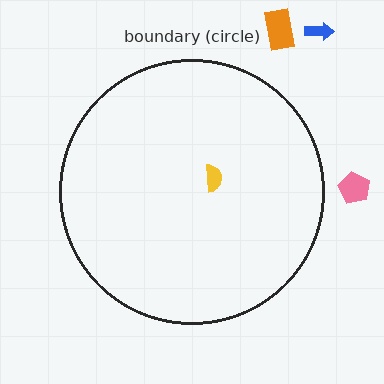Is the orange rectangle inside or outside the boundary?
Outside.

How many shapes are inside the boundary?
1 inside, 3 outside.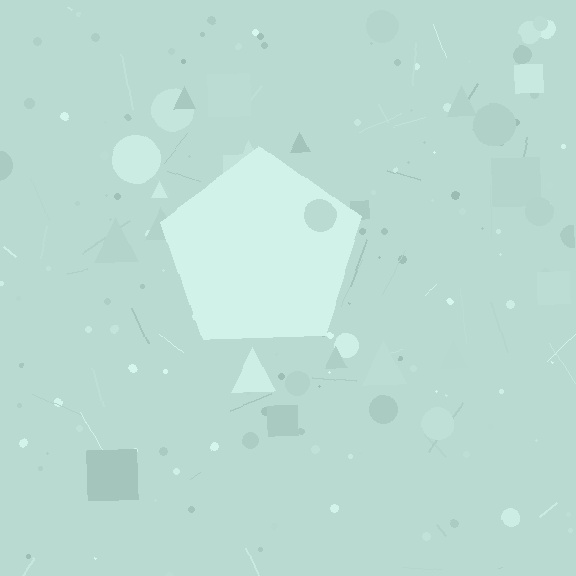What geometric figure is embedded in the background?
A pentagon is embedded in the background.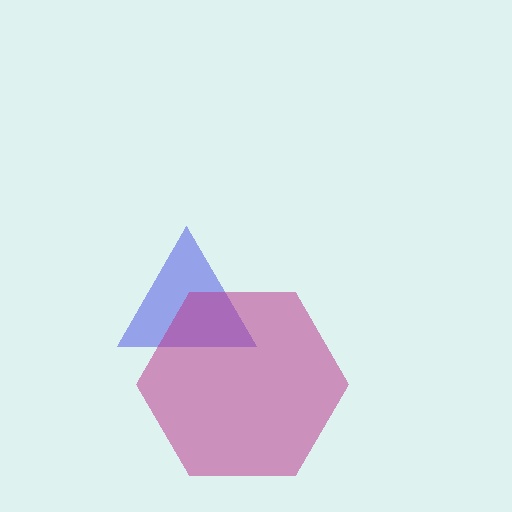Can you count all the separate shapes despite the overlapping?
Yes, there are 2 separate shapes.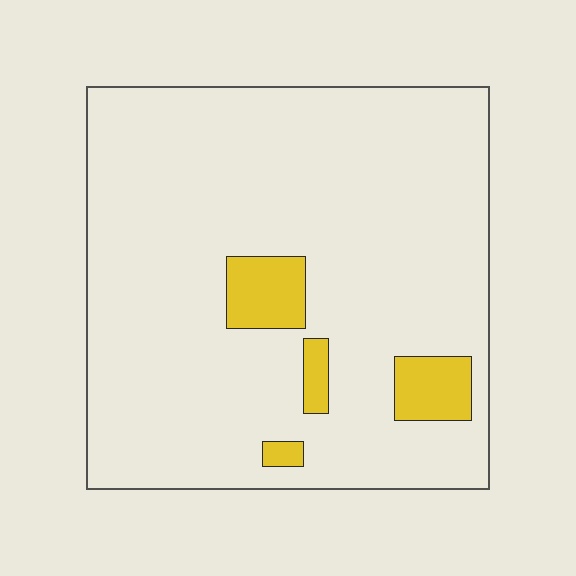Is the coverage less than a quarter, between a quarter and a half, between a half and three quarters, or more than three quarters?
Less than a quarter.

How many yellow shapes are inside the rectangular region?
4.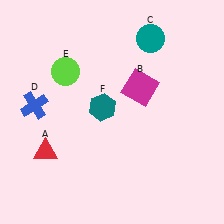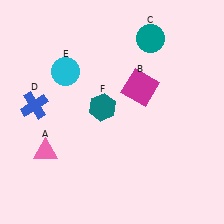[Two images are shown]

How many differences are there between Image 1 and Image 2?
There are 2 differences between the two images.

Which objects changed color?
A changed from red to pink. E changed from lime to cyan.